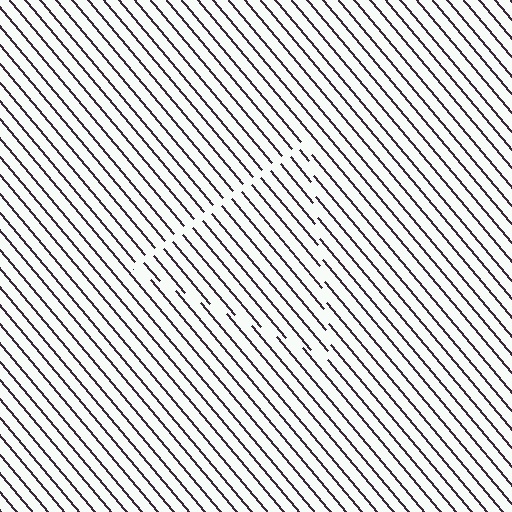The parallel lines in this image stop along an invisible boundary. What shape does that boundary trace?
An illusory triangle. The interior of the shape contains the same grating, shifted by half a period — the contour is defined by the phase discontinuity where line-ends from the inner and outer gratings abut.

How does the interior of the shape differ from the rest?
The interior of the shape contains the same grating, shifted by half a period — the contour is defined by the phase discontinuity where line-ends from the inner and outer gratings abut.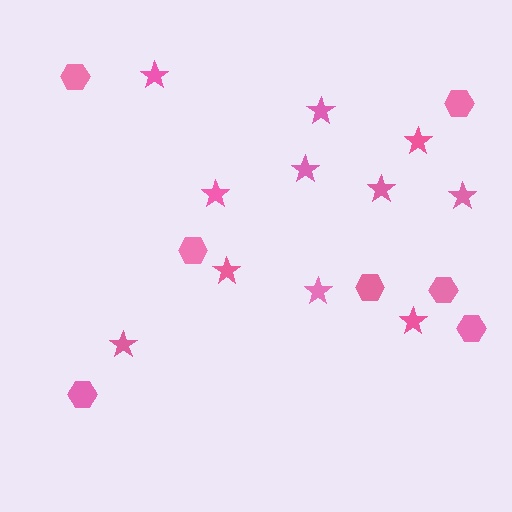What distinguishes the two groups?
There are 2 groups: one group of hexagons (7) and one group of stars (11).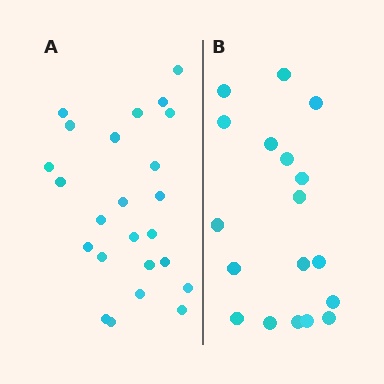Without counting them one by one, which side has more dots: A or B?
Region A (the left region) has more dots.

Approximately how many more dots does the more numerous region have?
Region A has about 6 more dots than region B.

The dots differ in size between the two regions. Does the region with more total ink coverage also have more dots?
No. Region B has more total ink coverage because its dots are larger, but region A actually contains more individual dots. Total area can be misleading — the number of items is what matters here.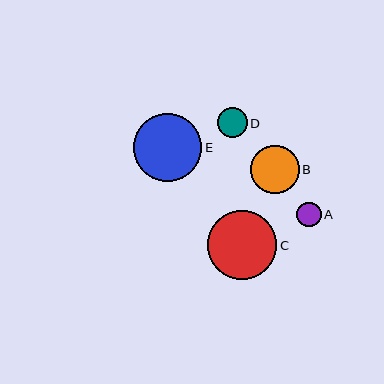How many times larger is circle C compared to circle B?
Circle C is approximately 1.4 times the size of circle B.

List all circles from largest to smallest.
From largest to smallest: C, E, B, D, A.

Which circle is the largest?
Circle C is the largest with a size of approximately 69 pixels.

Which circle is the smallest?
Circle A is the smallest with a size of approximately 24 pixels.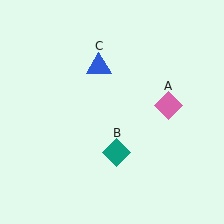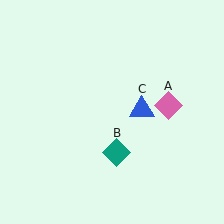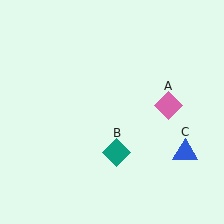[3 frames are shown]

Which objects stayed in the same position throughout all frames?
Pink diamond (object A) and teal diamond (object B) remained stationary.